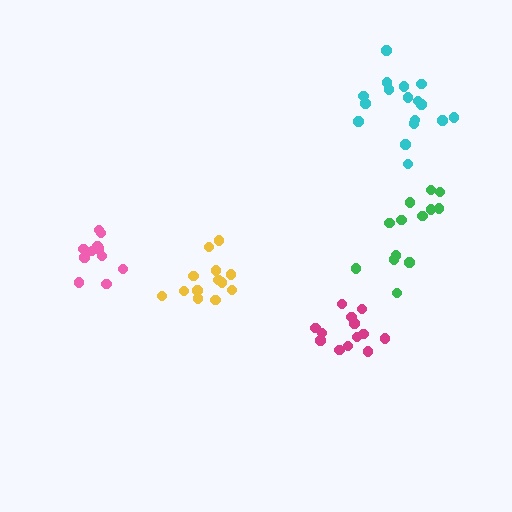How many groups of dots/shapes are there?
There are 5 groups.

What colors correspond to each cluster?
The clusters are colored: yellow, cyan, pink, green, magenta.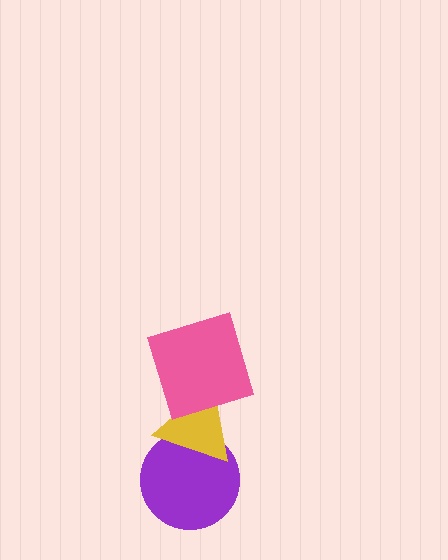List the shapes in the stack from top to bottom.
From top to bottom: the pink square, the yellow triangle, the purple circle.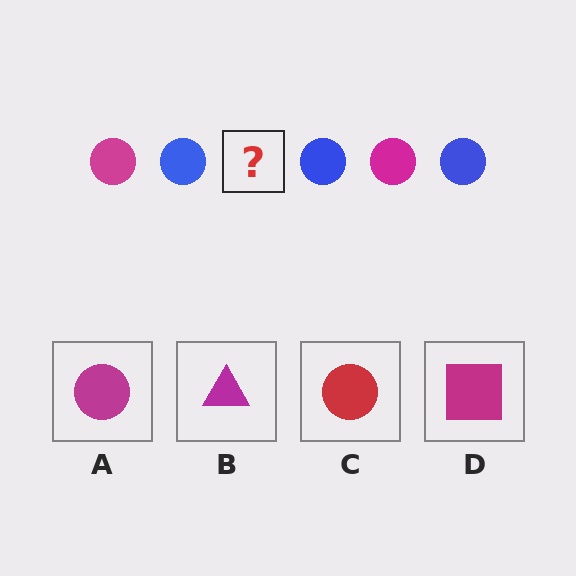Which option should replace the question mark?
Option A.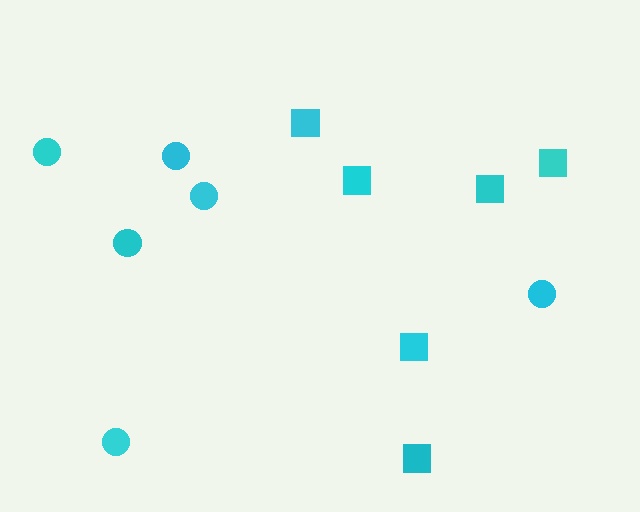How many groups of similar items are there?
There are 2 groups: one group of squares (6) and one group of circles (6).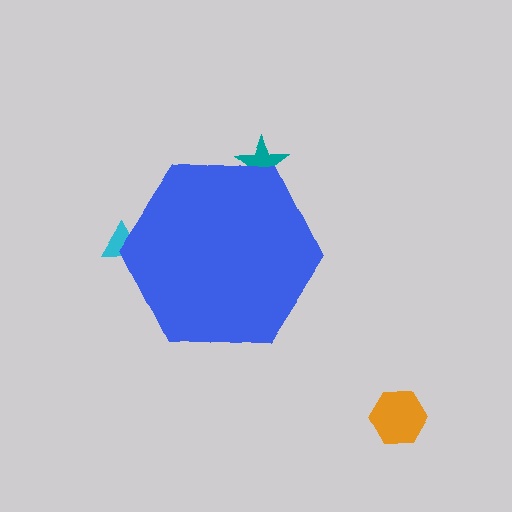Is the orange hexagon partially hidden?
No, the orange hexagon is fully visible.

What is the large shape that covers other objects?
A blue hexagon.